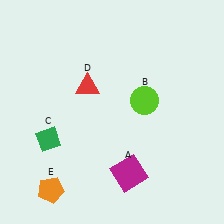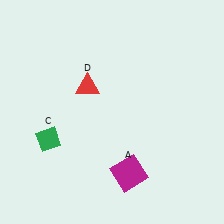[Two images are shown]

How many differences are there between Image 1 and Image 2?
There are 2 differences between the two images.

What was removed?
The orange pentagon (E), the lime circle (B) were removed in Image 2.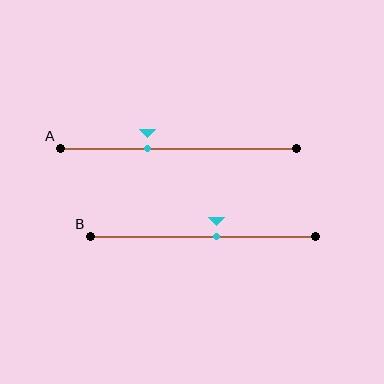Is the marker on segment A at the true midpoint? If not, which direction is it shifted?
No, the marker on segment A is shifted to the left by about 13% of the segment length.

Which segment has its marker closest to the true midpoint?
Segment B has its marker closest to the true midpoint.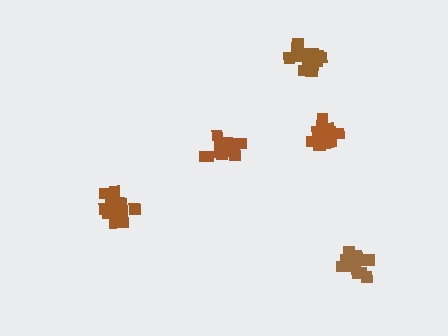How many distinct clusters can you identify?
There are 5 distinct clusters.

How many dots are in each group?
Group 1: 19 dots, Group 2: 18 dots, Group 3: 16 dots, Group 4: 15 dots, Group 5: 19 dots (87 total).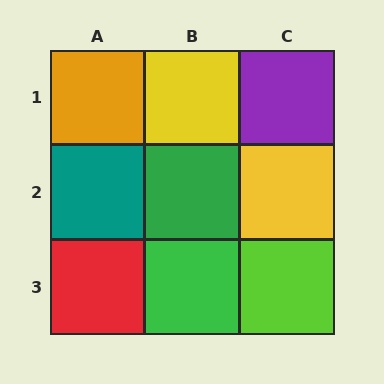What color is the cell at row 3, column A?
Red.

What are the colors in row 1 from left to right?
Orange, yellow, purple.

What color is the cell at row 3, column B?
Green.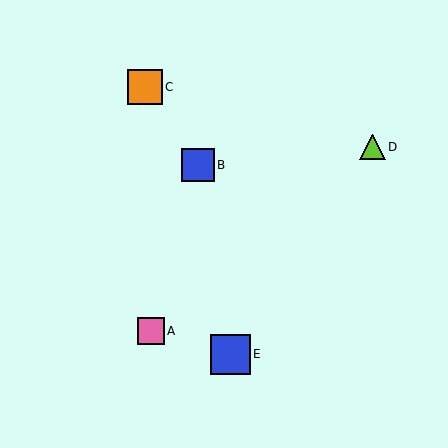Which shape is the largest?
The blue square (labeled E) is the largest.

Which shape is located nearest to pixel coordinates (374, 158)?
The lime triangle (labeled D) at (372, 147) is nearest to that location.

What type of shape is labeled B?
Shape B is a blue square.